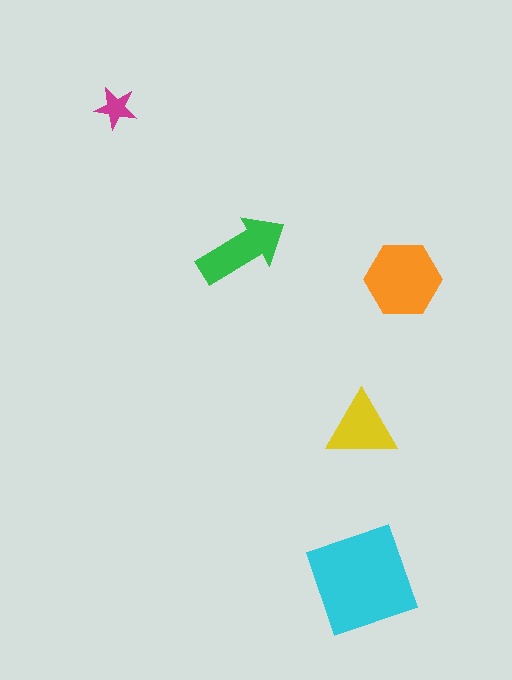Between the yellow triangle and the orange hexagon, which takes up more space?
The orange hexagon.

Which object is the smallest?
The magenta star.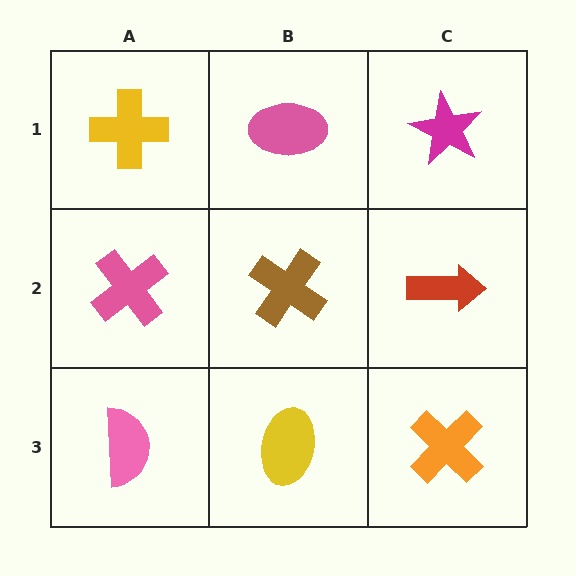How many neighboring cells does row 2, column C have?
3.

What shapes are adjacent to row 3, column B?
A brown cross (row 2, column B), a pink semicircle (row 3, column A), an orange cross (row 3, column C).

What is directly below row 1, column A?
A pink cross.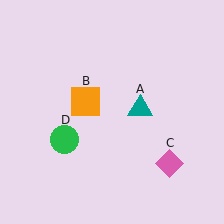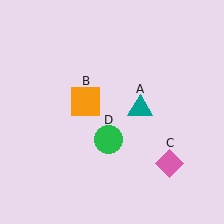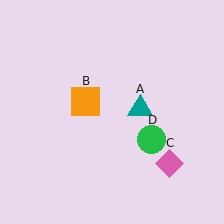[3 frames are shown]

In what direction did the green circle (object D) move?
The green circle (object D) moved right.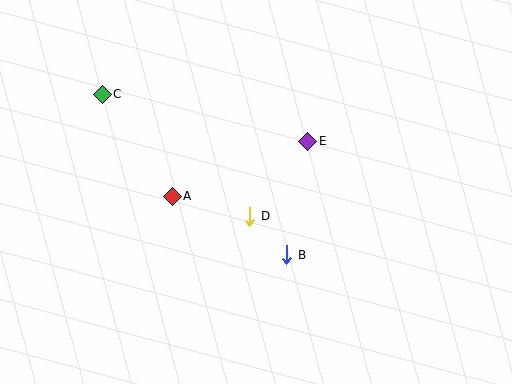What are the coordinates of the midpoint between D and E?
The midpoint between D and E is at (279, 179).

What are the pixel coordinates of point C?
Point C is at (102, 94).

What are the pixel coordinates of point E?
Point E is at (308, 141).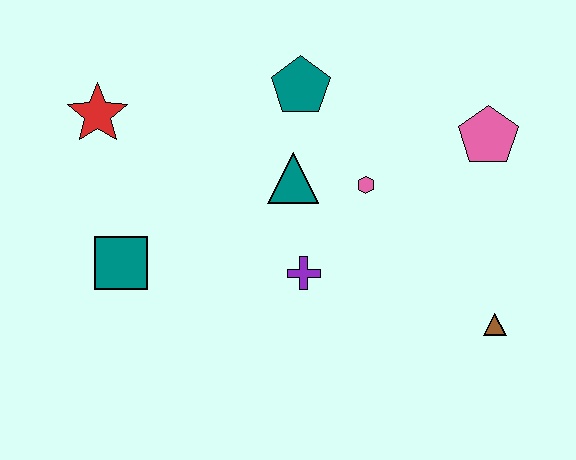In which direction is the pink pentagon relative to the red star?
The pink pentagon is to the right of the red star.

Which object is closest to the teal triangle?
The pink hexagon is closest to the teal triangle.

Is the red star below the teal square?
No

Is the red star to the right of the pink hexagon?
No